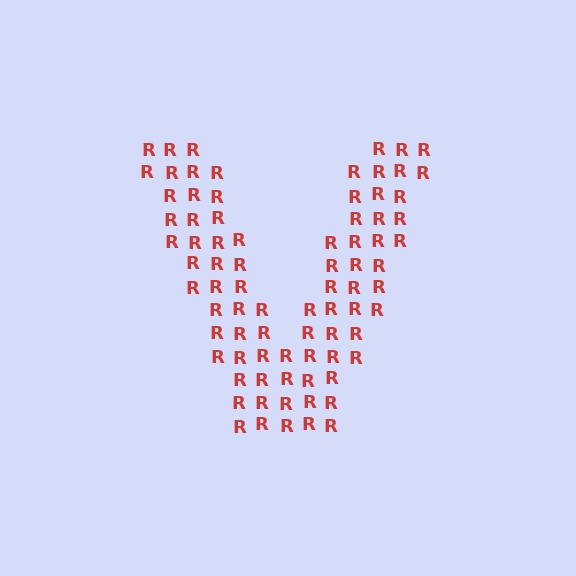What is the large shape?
The large shape is the letter V.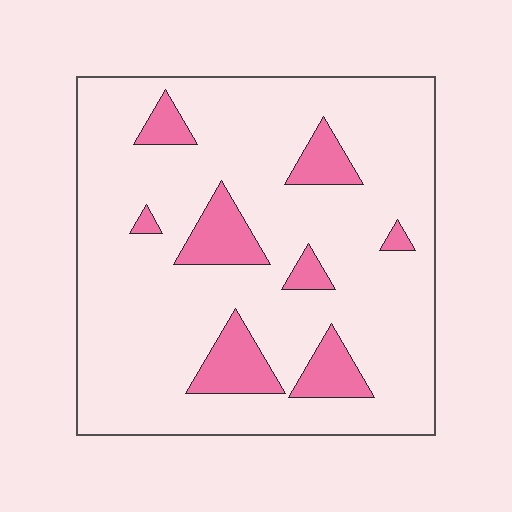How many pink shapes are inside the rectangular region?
8.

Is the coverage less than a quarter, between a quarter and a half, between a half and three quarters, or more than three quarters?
Less than a quarter.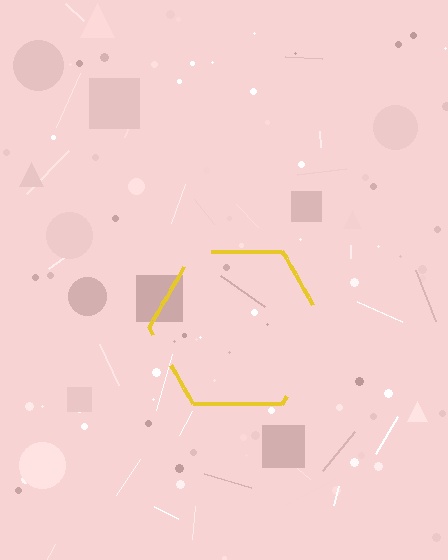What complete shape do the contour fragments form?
The contour fragments form a hexagon.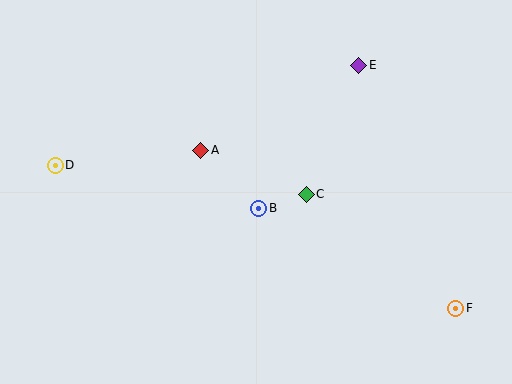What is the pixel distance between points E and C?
The distance between E and C is 139 pixels.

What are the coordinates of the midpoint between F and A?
The midpoint between F and A is at (328, 229).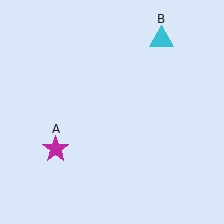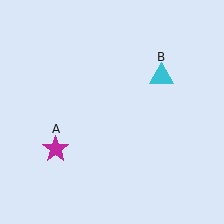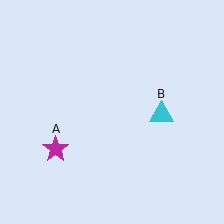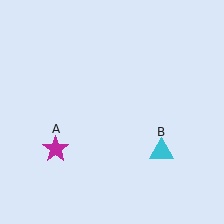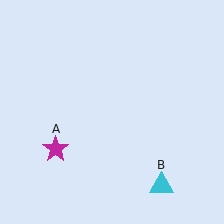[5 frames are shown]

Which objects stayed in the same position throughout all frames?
Magenta star (object A) remained stationary.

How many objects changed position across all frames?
1 object changed position: cyan triangle (object B).